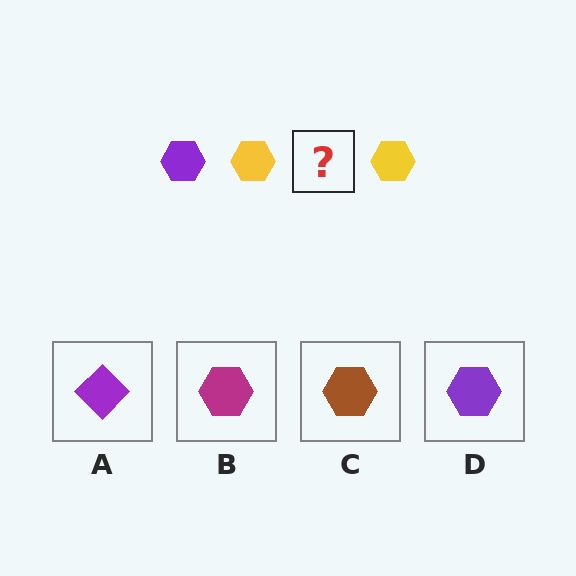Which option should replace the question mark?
Option D.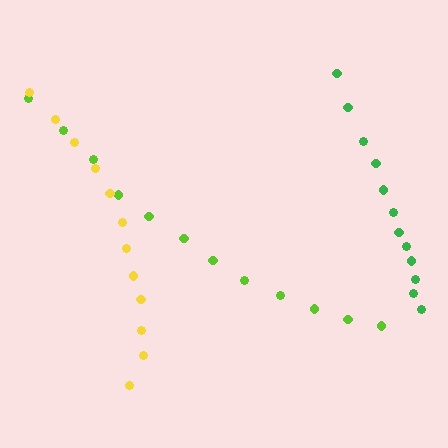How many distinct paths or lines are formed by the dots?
There are 3 distinct paths.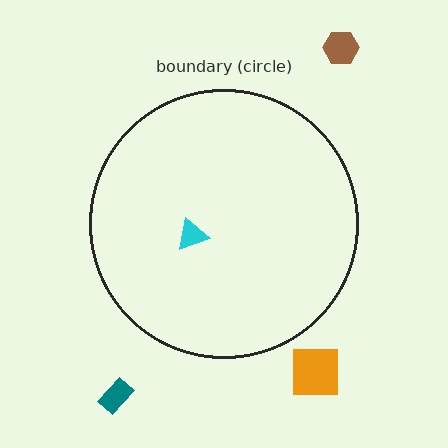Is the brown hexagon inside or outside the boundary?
Outside.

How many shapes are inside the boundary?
1 inside, 3 outside.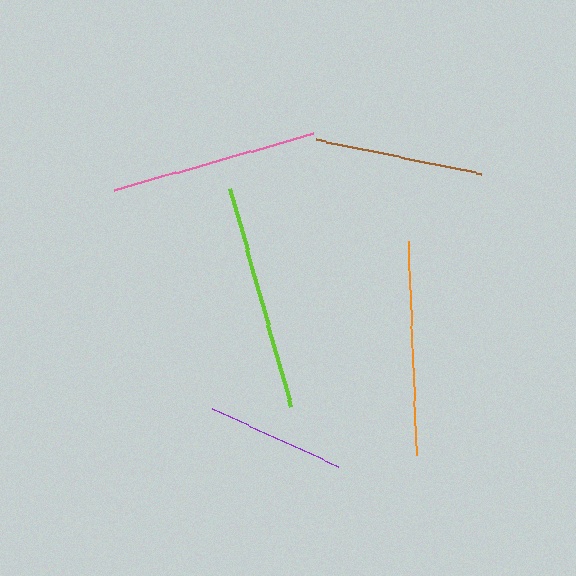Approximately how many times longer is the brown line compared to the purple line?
The brown line is approximately 1.2 times the length of the purple line.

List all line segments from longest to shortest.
From longest to shortest: lime, orange, pink, brown, purple.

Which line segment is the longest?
The lime line is the longest at approximately 227 pixels.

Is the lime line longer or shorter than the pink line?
The lime line is longer than the pink line.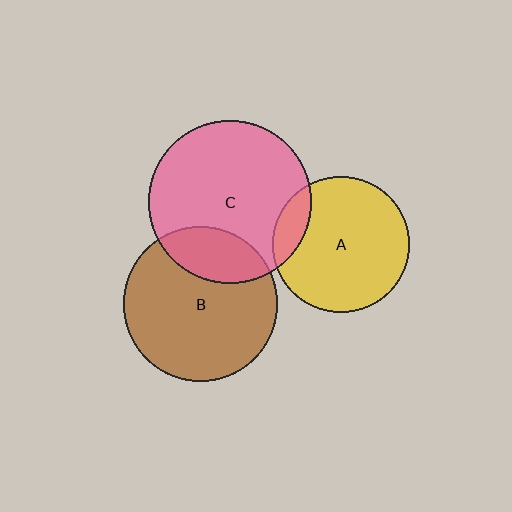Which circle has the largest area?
Circle C (pink).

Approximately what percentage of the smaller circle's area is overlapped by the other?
Approximately 15%.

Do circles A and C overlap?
Yes.